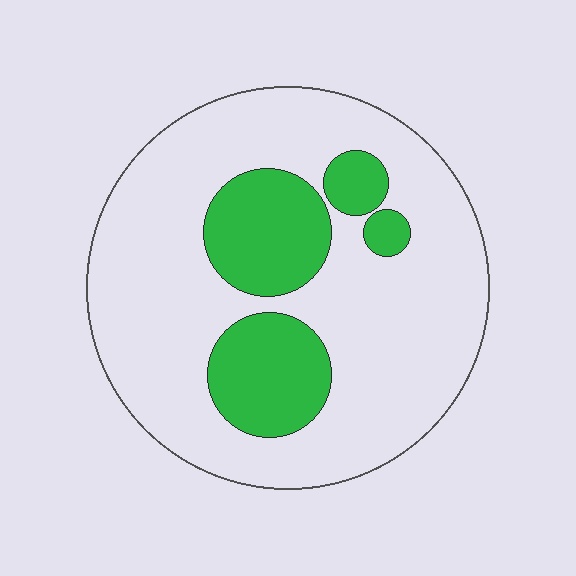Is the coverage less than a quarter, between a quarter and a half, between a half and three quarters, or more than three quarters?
Less than a quarter.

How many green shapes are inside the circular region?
4.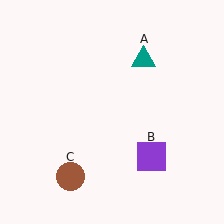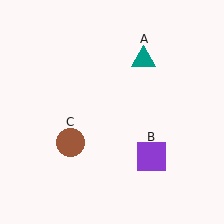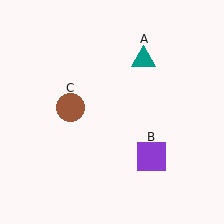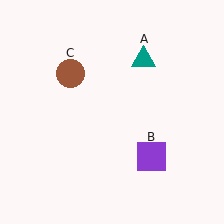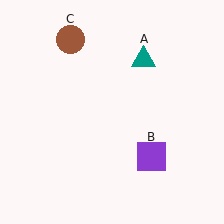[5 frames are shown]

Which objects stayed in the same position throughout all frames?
Teal triangle (object A) and purple square (object B) remained stationary.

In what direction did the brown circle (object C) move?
The brown circle (object C) moved up.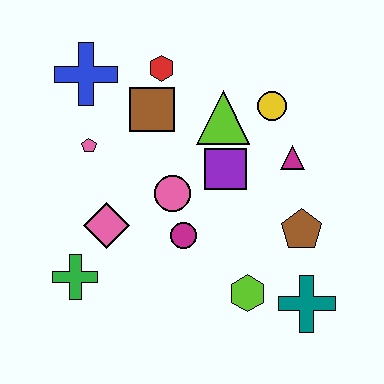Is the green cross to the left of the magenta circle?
Yes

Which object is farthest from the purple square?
The green cross is farthest from the purple square.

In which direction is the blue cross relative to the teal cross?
The blue cross is above the teal cross.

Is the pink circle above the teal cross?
Yes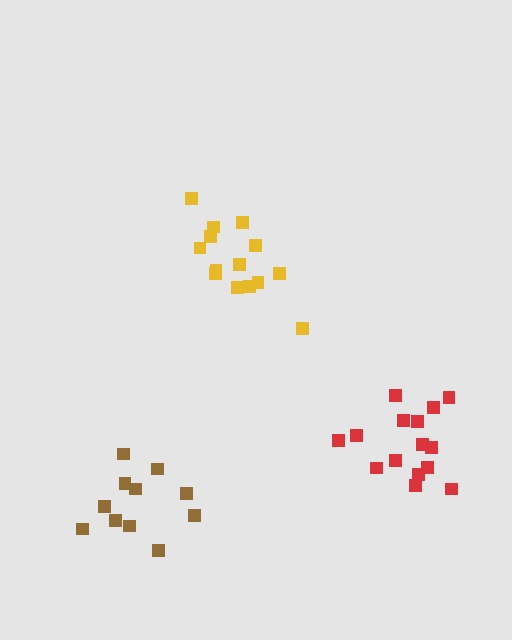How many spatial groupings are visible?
There are 3 spatial groupings.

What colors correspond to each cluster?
The clusters are colored: brown, red, yellow.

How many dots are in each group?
Group 1: 11 dots, Group 2: 15 dots, Group 3: 14 dots (40 total).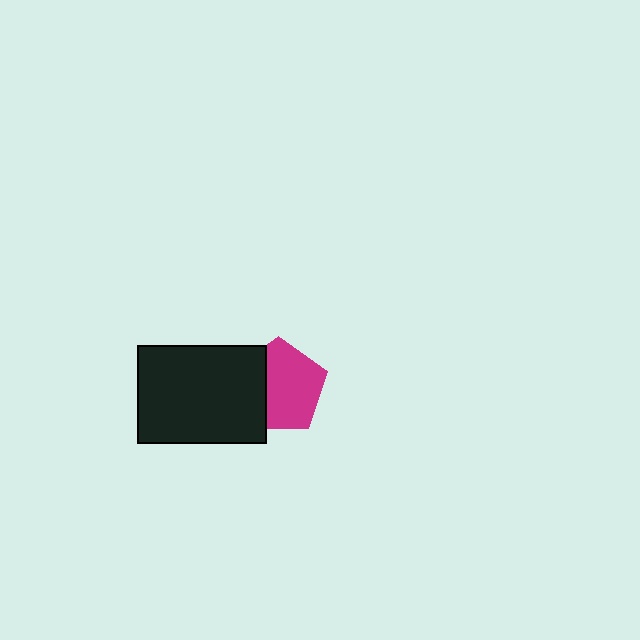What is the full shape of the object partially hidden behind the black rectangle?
The partially hidden object is a magenta pentagon.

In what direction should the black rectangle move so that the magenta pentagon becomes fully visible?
The black rectangle should move left. That is the shortest direction to clear the overlap and leave the magenta pentagon fully visible.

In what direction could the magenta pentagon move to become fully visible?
The magenta pentagon could move right. That would shift it out from behind the black rectangle entirely.